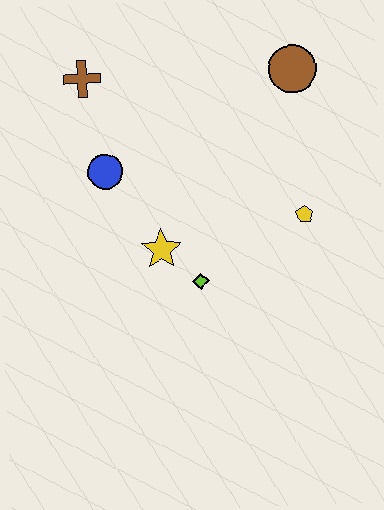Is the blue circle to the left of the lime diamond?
Yes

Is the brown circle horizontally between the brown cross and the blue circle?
No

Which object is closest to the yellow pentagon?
The lime diamond is closest to the yellow pentagon.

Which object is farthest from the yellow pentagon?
The brown cross is farthest from the yellow pentagon.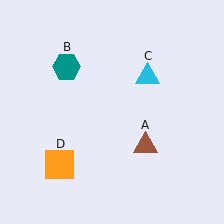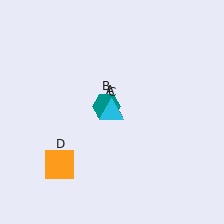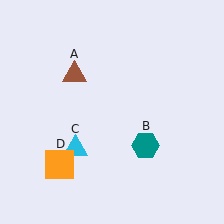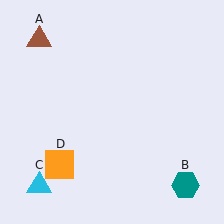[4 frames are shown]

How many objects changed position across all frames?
3 objects changed position: brown triangle (object A), teal hexagon (object B), cyan triangle (object C).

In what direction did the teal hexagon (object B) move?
The teal hexagon (object B) moved down and to the right.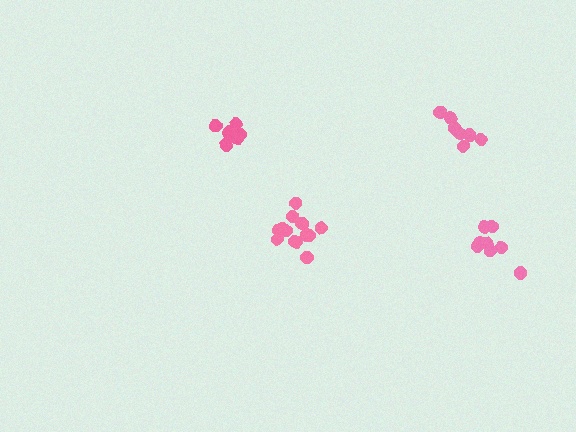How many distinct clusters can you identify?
There are 4 distinct clusters.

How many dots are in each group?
Group 1: 8 dots, Group 2: 7 dots, Group 3: 8 dots, Group 4: 13 dots (36 total).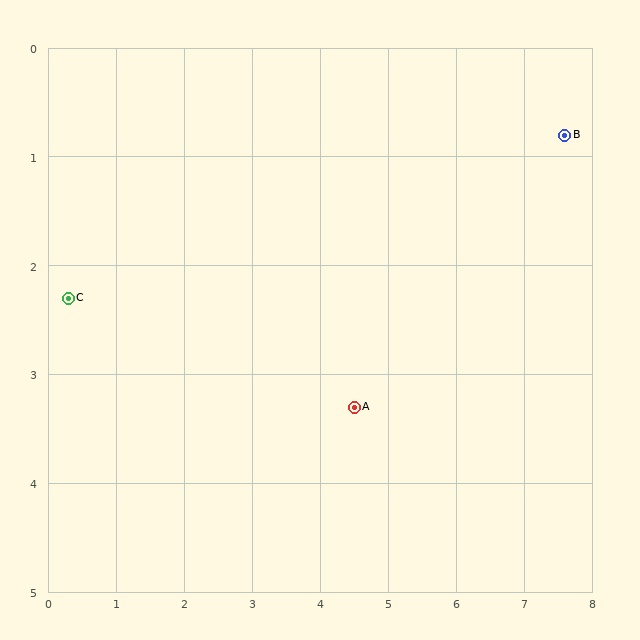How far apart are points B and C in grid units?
Points B and C are about 7.5 grid units apart.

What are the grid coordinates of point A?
Point A is at approximately (4.5, 3.3).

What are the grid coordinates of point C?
Point C is at approximately (0.3, 2.3).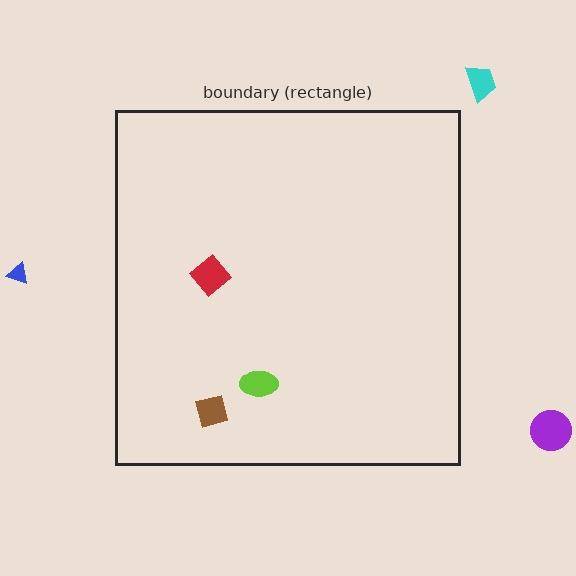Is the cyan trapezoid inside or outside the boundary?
Outside.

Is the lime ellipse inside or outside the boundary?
Inside.